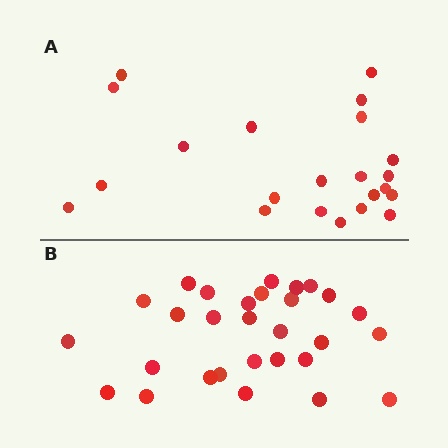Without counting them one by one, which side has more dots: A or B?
Region B (the bottom region) has more dots.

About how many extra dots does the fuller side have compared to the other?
Region B has roughly 8 or so more dots than region A.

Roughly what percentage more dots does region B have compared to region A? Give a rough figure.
About 30% more.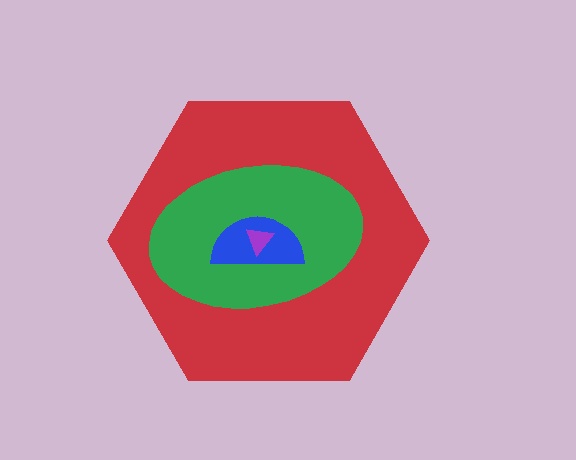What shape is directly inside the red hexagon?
The green ellipse.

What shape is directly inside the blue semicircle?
The purple triangle.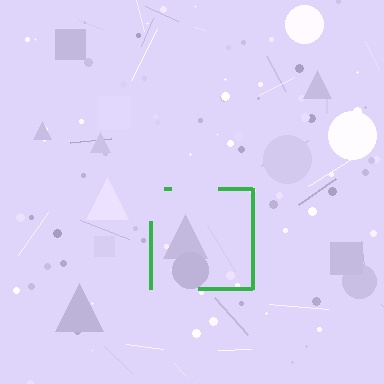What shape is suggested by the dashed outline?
The dashed outline suggests a square.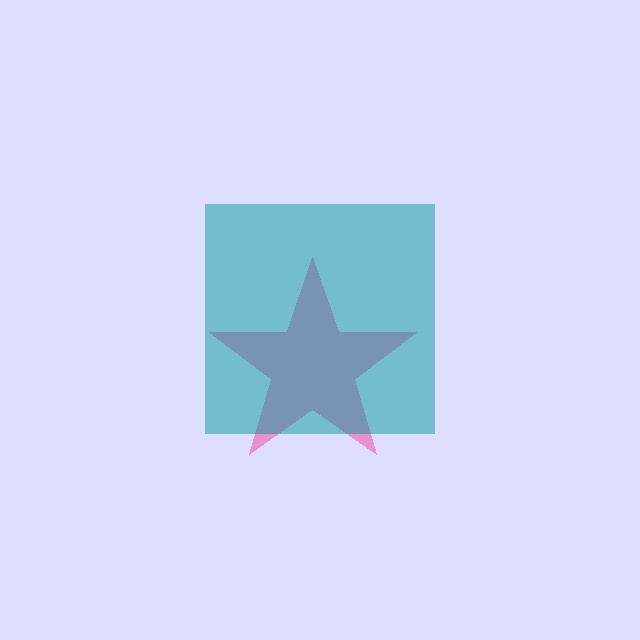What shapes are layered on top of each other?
The layered shapes are: a pink star, a teal square.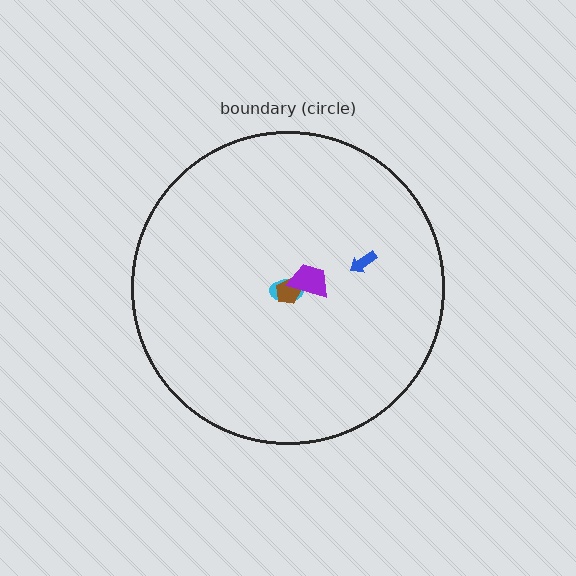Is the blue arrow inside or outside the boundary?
Inside.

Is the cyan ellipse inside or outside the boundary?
Inside.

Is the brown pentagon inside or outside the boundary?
Inside.